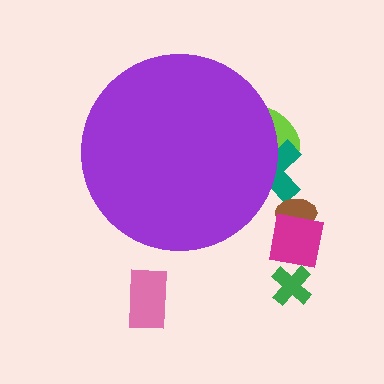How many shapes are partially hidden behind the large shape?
2 shapes are partially hidden.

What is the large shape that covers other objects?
A purple circle.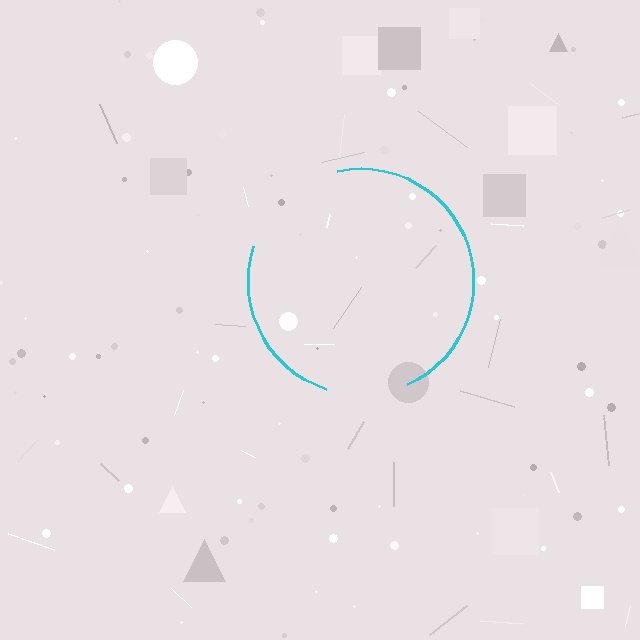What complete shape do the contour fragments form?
The contour fragments form a circle.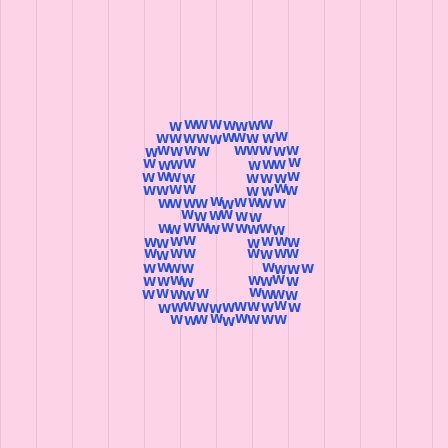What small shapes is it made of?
It is made of small letter W's.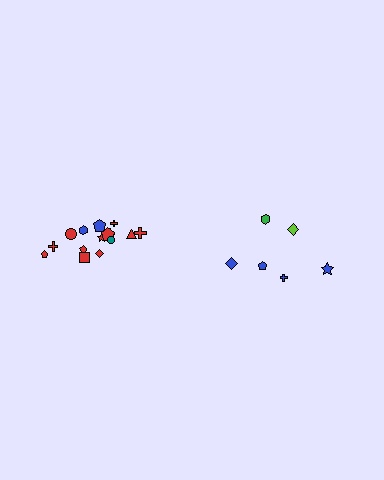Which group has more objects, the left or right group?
The left group.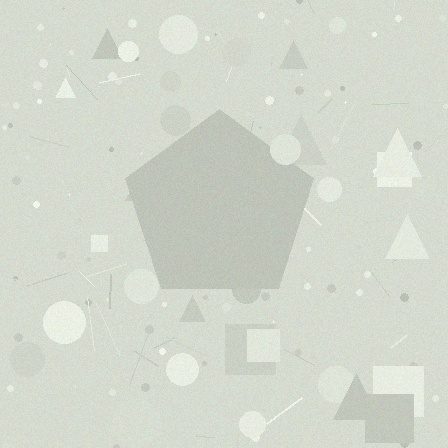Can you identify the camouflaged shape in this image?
The camouflaged shape is a pentagon.